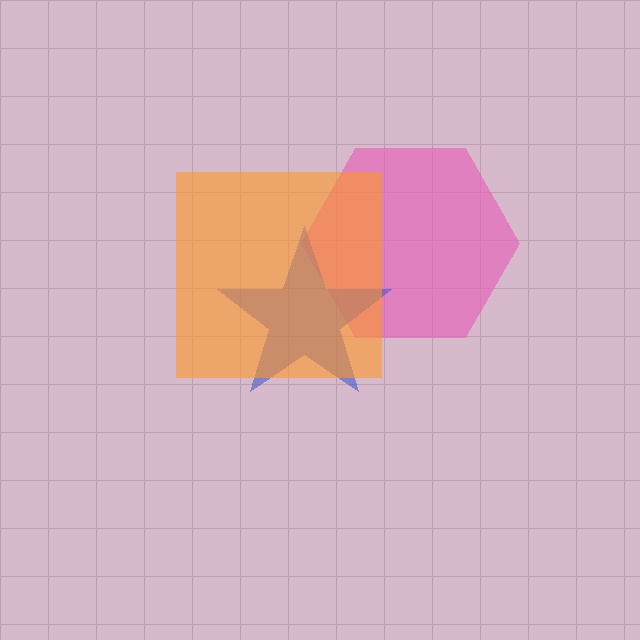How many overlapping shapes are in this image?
There are 3 overlapping shapes in the image.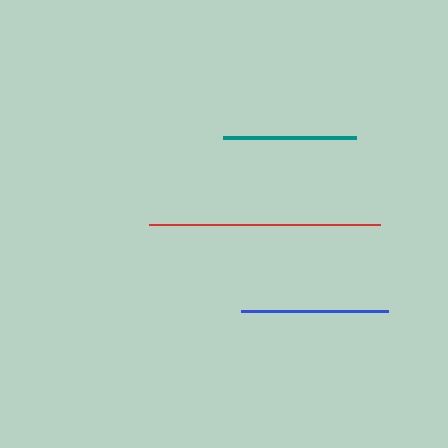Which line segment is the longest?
The red line is the longest at approximately 231 pixels.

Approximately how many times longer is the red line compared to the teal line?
The red line is approximately 1.7 times the length of the teal line.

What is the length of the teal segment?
The teal segment is approximately 133 pixels long.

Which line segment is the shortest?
The teal line is the shortest at approximately 133 pixels.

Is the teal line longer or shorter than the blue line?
The blue line is longer than the teal line.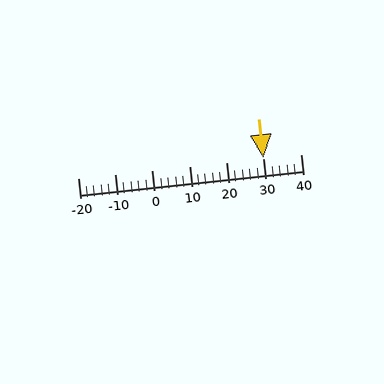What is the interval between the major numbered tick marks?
The major tick marks are spaced 10 units apart.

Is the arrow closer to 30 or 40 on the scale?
The arrow is closer to 30.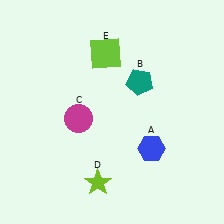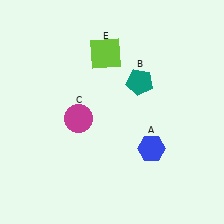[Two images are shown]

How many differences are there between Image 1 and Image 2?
There is 1 difference between the two images.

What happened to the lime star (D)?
The lime star (D) was removed in Image 2. It was in the bottom-left area of Image 1.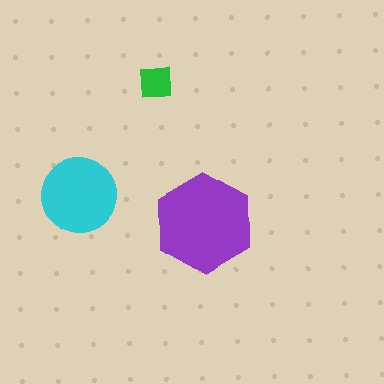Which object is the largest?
The purple hexagon.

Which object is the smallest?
The green square.